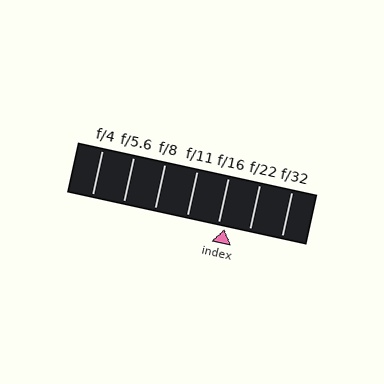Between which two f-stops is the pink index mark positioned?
The index mark is between f/16 and f/22.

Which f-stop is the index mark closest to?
The index mark is closest to f/16.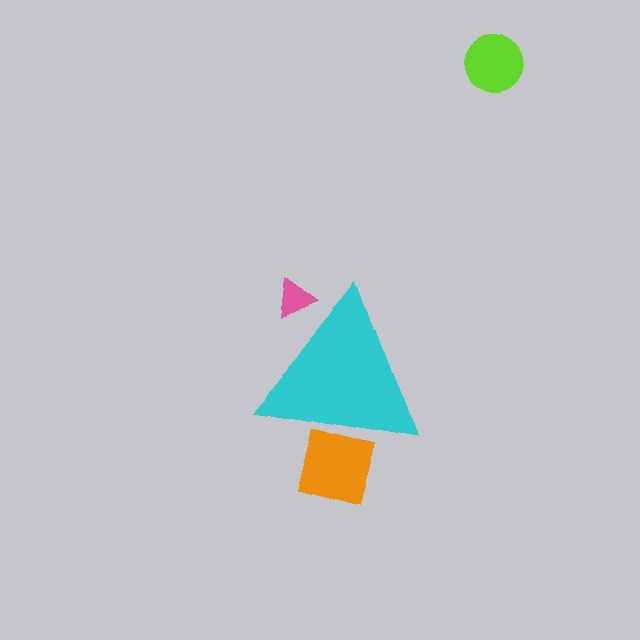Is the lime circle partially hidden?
No, the lime circle is fully visible.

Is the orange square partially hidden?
Yes, the orange square is partially hidden behind the cyan triangle.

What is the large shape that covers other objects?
A cyan triangle.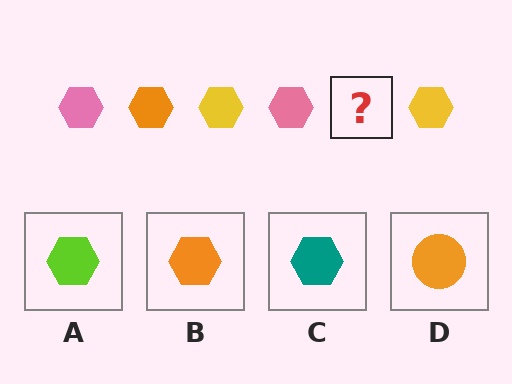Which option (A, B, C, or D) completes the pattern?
B.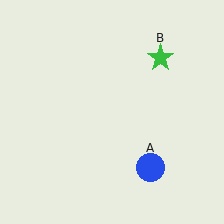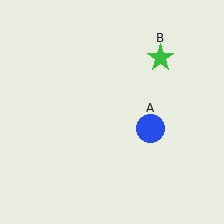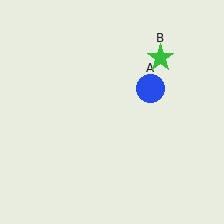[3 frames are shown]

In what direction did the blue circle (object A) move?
The blue circle (object A) moved up.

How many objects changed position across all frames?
1 object changed position: blue circle (object A).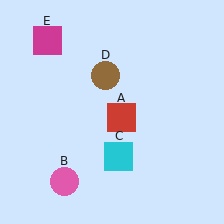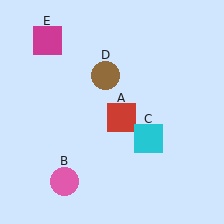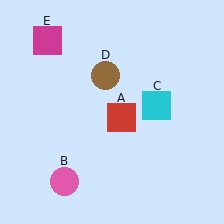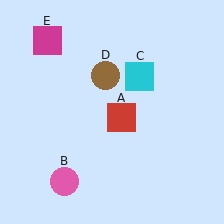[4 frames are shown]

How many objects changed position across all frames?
1 object changed position: cyan square (object C).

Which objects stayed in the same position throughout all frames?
Red square (object A) and pink circle (object B) and brown circle (object D) and magenta square (object E) remained stationary.